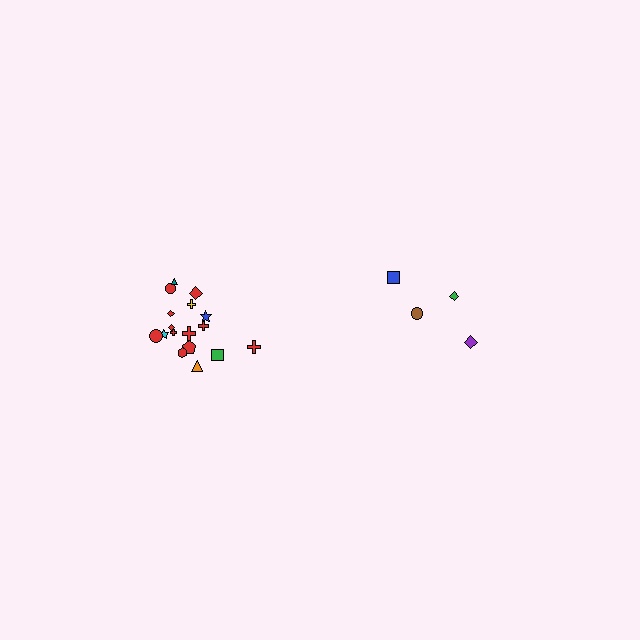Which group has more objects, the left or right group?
The left group.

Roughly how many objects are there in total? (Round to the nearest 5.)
Roughly 20 objects in total.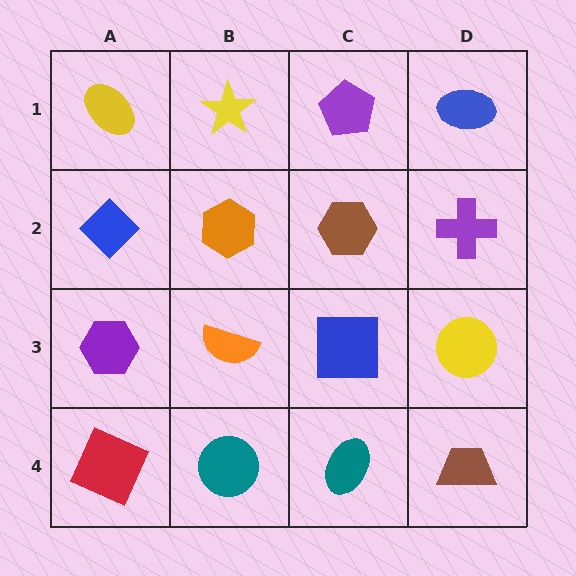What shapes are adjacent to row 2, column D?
A blue ellipse (row 1, column D), a yellow circle (row 3, column D), a brown hexagon (row 2, column C).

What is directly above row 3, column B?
An orange hexagon.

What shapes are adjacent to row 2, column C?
A purple pentagon (row 1, column C), a blue square (row 3, column C), an orange hexagon (row 2, column B), a purple cross (row 2, column D).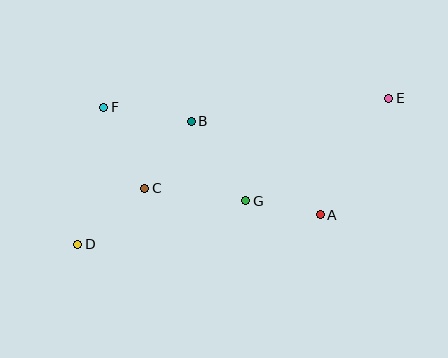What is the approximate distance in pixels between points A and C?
The distance between A and C is approximately 177 pixels.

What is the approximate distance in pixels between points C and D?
The distance between C and D is approximately 87 pixels.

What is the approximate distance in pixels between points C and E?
The distance between C and E is approximately 260 pixels.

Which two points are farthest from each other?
Points D and E are farthest from each other.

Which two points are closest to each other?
Points A and G are closest to each other.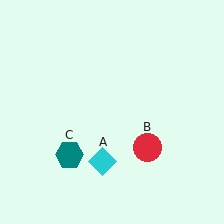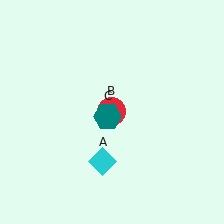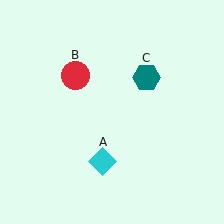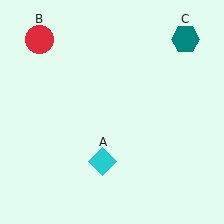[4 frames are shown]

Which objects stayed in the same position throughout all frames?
Cyan diamond (object A) remained stationary.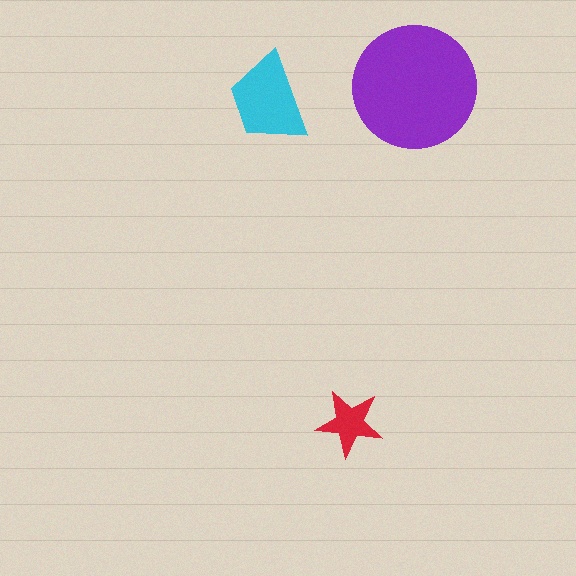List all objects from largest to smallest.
The purple circle, the cyan trapezoid, the red star.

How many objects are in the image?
There are 3 objects in the image.